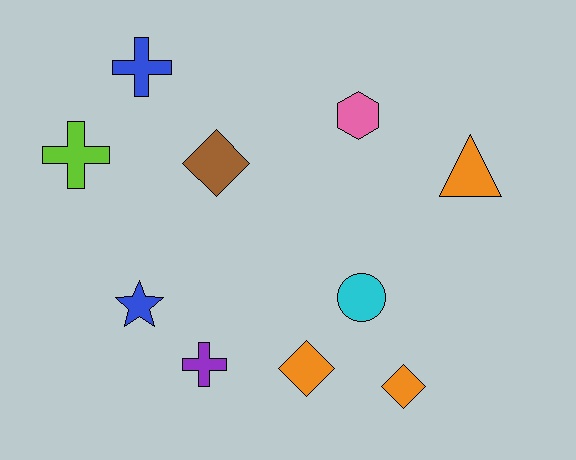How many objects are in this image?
There are 10 objects.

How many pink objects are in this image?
There is 1 pink object.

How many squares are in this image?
There are no squares.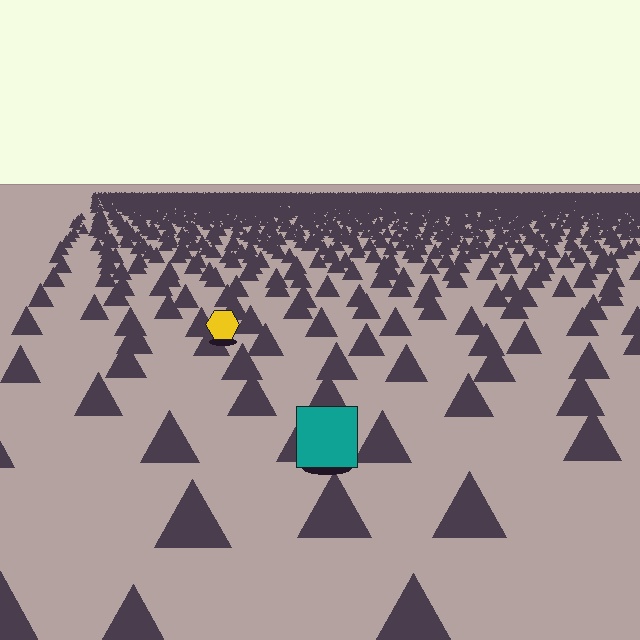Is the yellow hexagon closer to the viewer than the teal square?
No. The teal square is closer — you can tell from the texture gradient: the ground texture is coarser near it.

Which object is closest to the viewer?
The teal square is closest. The texture marks near it are larger and more spread out.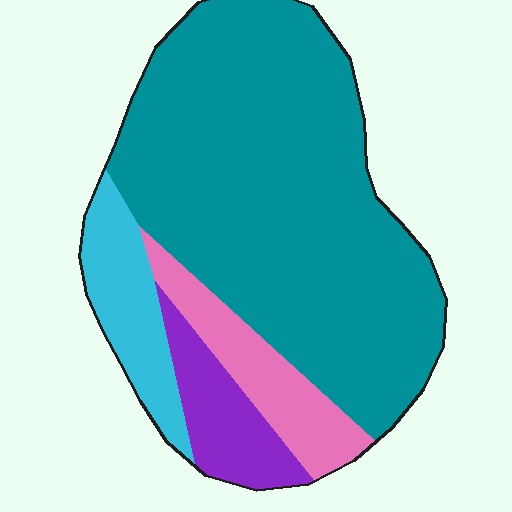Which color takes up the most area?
Teal, at roughly 70%.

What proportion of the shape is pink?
Pink takes up less than a quarter of the shape.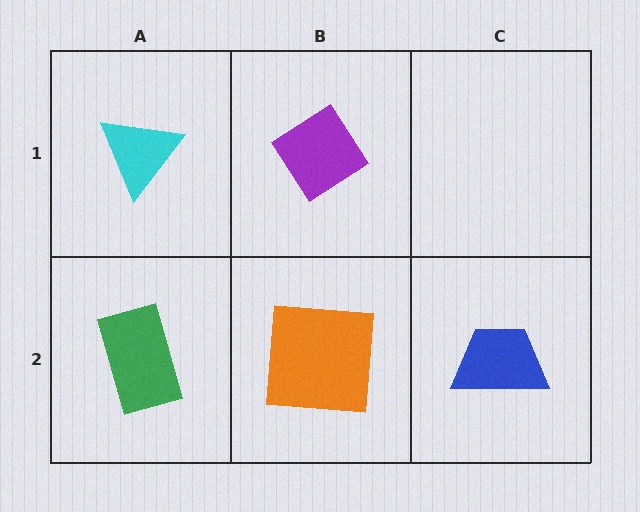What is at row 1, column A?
A cyan triangle.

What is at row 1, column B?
A purple diamond.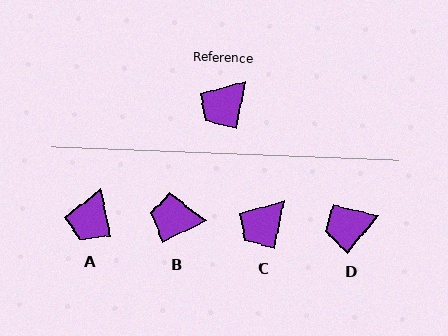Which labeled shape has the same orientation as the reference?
C.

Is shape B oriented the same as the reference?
No, it is off by about 53 degrees.